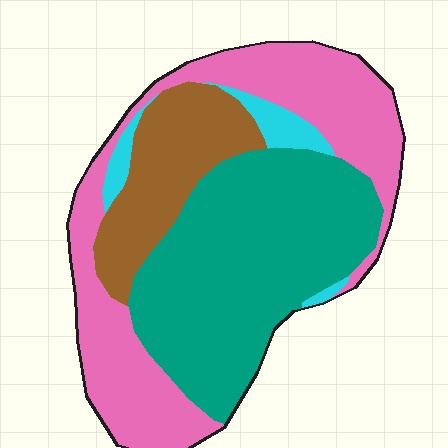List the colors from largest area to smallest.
From largest to smallest: teal, pink, brown, cyan.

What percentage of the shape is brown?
Brown covers around 15% of the shape.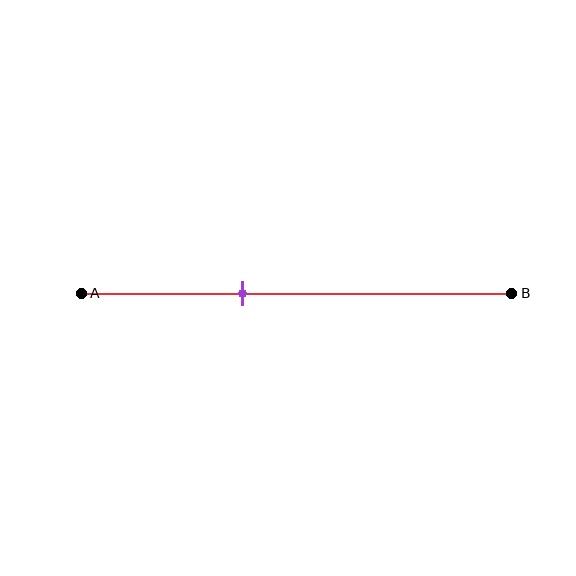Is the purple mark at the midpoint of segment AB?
No, the mark is at about 40% from A, not at the 50% midpoint.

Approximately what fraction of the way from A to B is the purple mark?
The purple mark is approximately 40% of the way from A to B.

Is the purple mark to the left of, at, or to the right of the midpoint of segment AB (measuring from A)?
The purple mark is to the left of the midpoint of segment AB.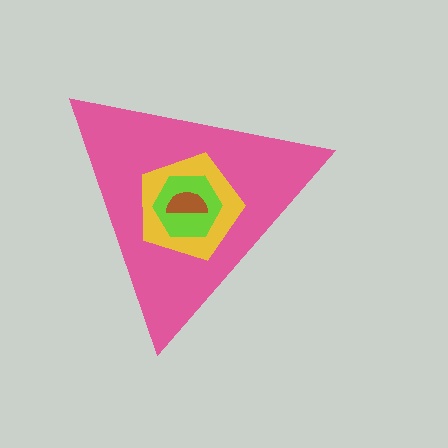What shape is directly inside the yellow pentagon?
The lime hexagon.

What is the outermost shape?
The pink triangle.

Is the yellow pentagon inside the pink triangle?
Yes.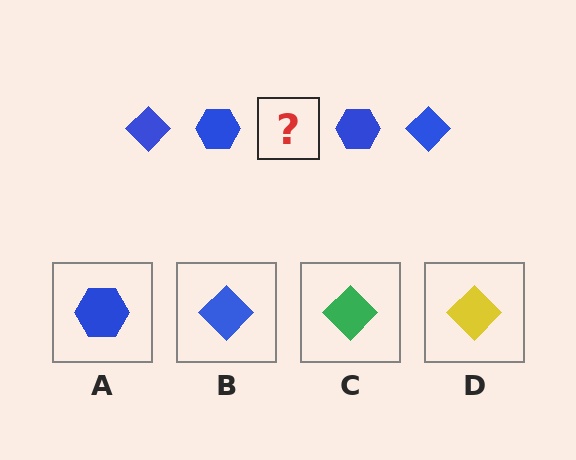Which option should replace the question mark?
Option B.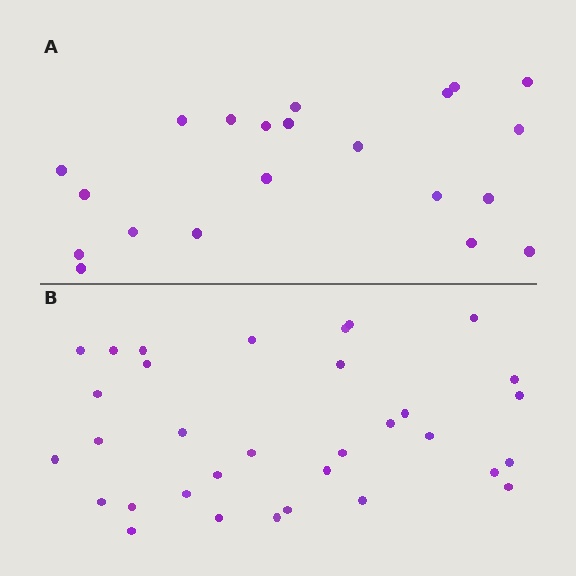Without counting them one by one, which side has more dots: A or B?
Region B (the bottom region) has more dots.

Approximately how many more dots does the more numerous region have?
Region B has roughly 12 or so more dots than region A.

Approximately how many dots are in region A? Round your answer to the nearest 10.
About 20 dots. (The exact count is 21, which rounds to 20.)